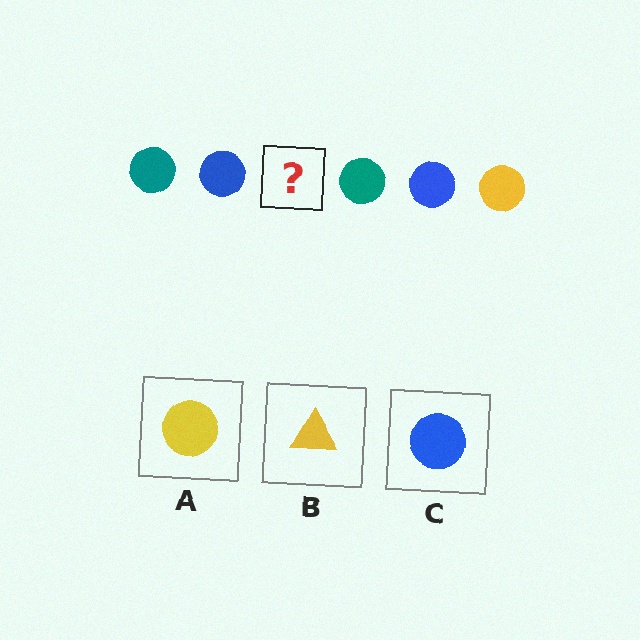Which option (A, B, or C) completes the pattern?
A.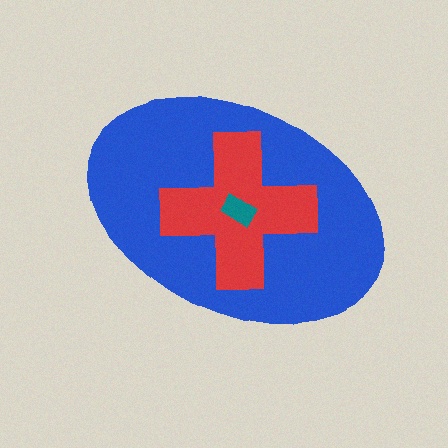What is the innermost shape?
The teal rectangle.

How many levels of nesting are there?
3.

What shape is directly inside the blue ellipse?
The red cross.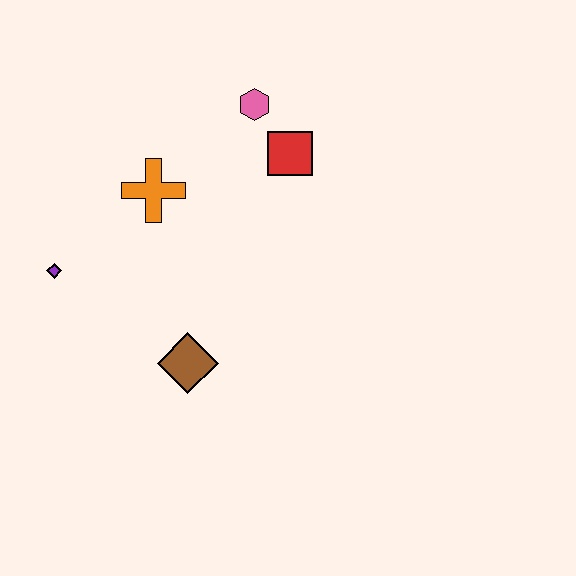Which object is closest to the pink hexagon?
The red square is closest to the pink hexagon.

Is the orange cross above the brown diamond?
Yes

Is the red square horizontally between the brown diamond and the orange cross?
No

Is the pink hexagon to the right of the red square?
No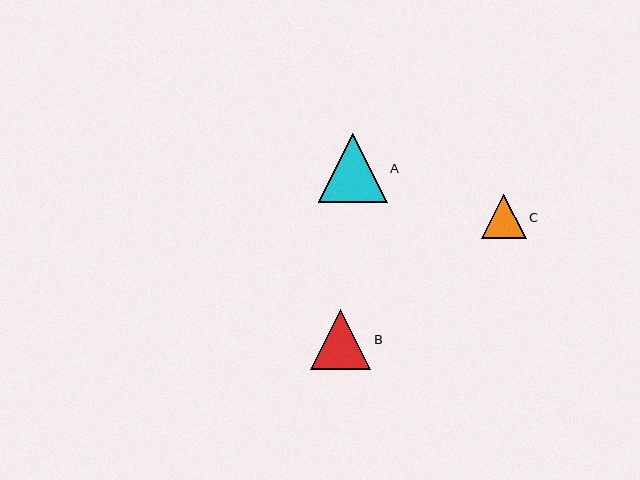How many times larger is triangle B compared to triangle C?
Triangle B is approximately 1.3 times the size of triangle C.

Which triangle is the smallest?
Triangle C is the smallest with a size of approximately 44 pixels.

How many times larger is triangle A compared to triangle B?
Triangle A is approximately 1.2 times the size of triangle B.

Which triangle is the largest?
Triangle A is the largest with a size of approximately 69 pixels.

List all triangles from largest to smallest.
From largest to smallest: A, B, C.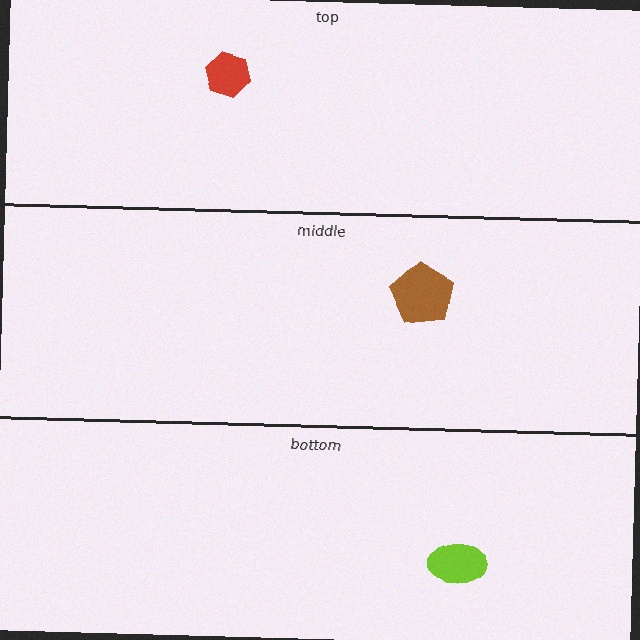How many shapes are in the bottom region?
1.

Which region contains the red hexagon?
The top region.